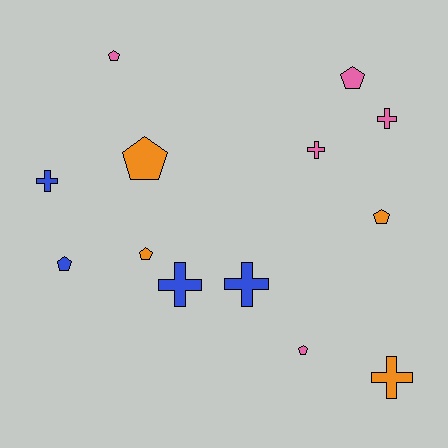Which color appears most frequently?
Pink, with 5 objects.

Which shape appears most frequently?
Pentagon, with 7 objects.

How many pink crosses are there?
There are 2 pink crosses.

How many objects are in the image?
There are 13 objects.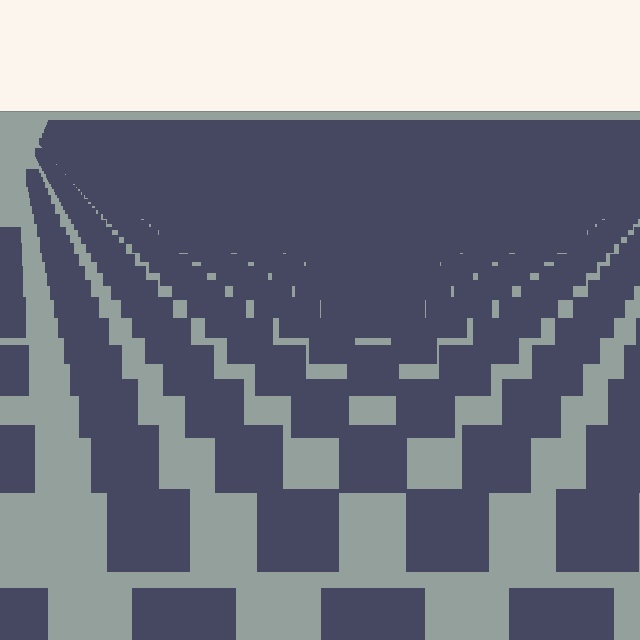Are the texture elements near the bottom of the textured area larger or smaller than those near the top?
Larger. Near the bottom, elements are closer to the viewer and appear at a bigger on-screen size.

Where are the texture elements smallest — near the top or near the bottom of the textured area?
Near the top.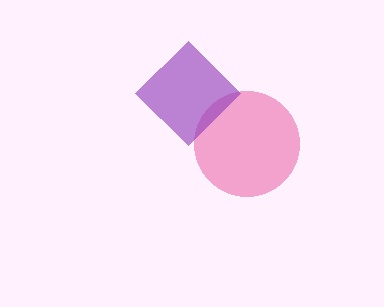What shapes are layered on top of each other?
The layered shapes are: a pink circle, a purple diamond.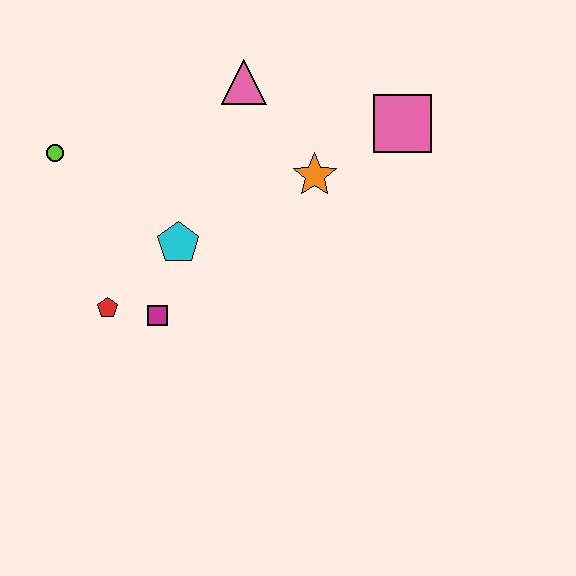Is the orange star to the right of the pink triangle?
Yes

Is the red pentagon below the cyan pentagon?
Yes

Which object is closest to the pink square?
The orange star is closest to the pink square.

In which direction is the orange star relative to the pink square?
The orange star is to the left of the pink square.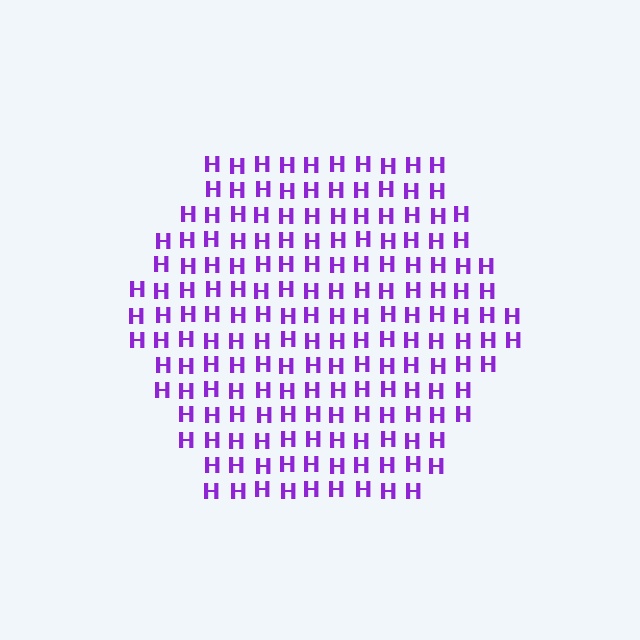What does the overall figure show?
The overall figure shows a hexagon.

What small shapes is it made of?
It is made of small letter H's.